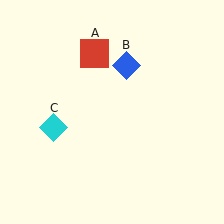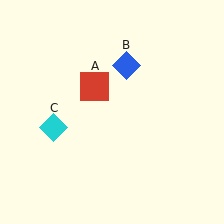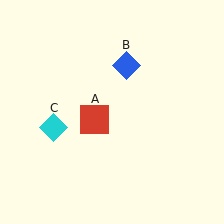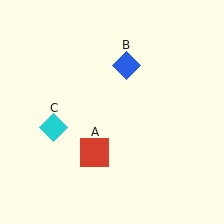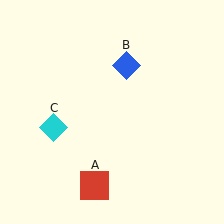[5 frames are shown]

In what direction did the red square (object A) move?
The red square (object A) moved down.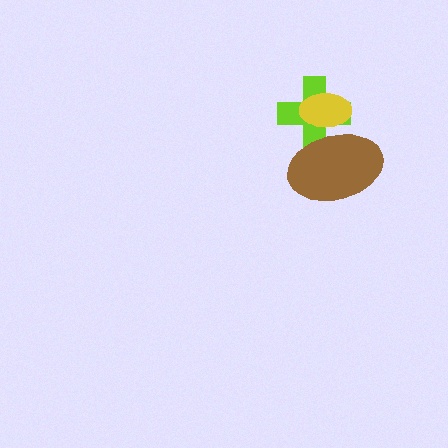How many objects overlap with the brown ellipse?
2 objects overlap with the brown ellipse.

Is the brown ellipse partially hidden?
No, no other shape covers it.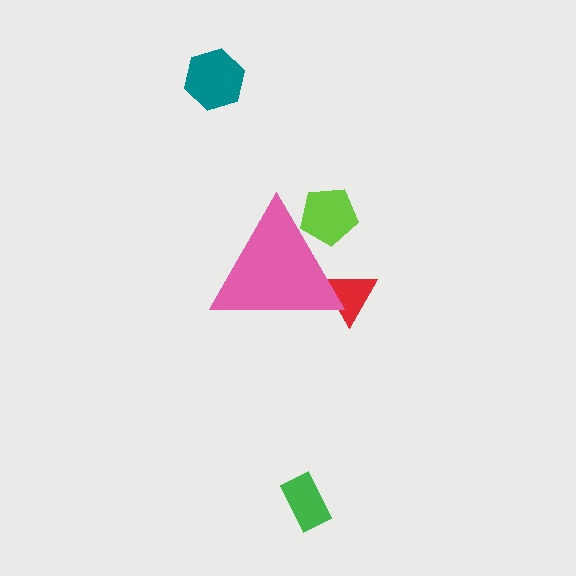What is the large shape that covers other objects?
A pink triangle.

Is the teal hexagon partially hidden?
No, the teal hexagon is fully visible.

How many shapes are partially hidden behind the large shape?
2 shapes are partially hidden.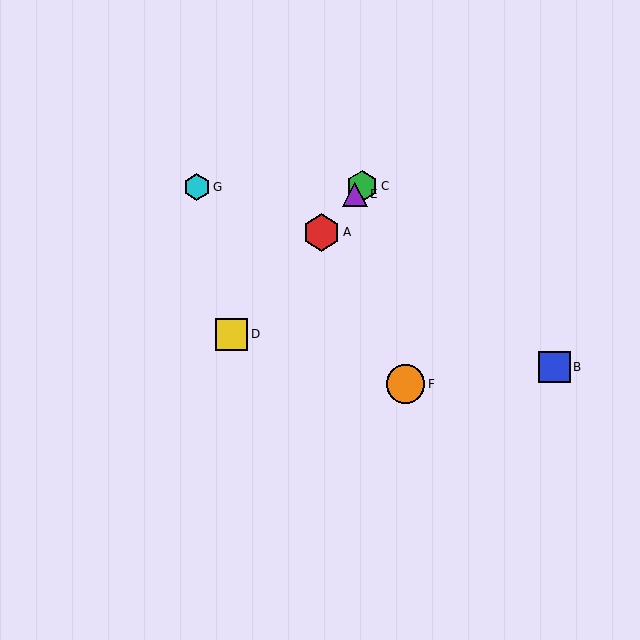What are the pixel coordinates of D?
Object D is at (232, 334).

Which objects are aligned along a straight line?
Objects A, C, D, E are aligned along a straight line.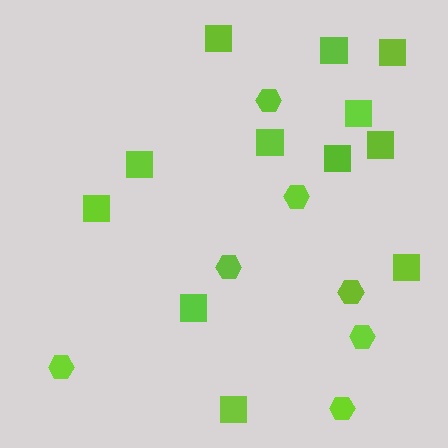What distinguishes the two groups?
There are 2 groups: one group of squares (12) and one group of hexagons (7).